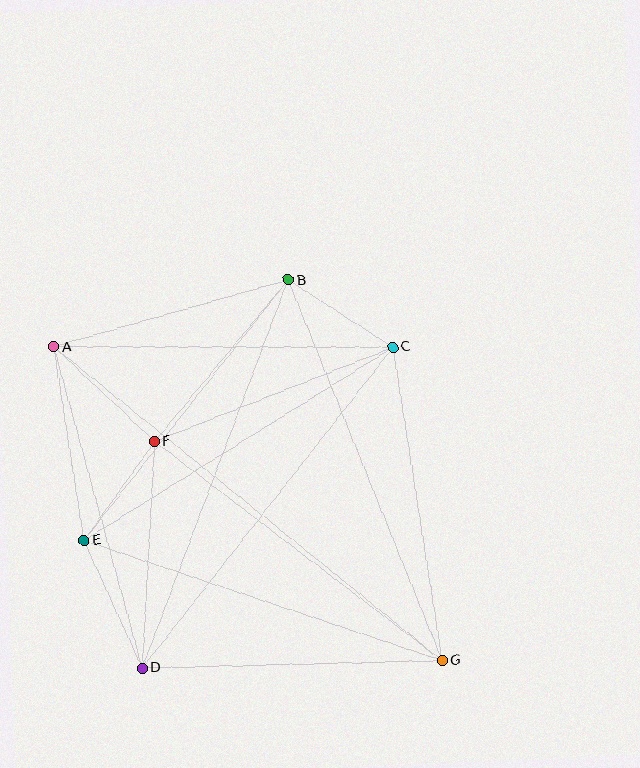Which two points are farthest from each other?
Points A and G are farthest from each other.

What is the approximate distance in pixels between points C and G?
The distance between C and G is approximately 317 pixels.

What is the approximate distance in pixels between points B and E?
The distance between B and E is approximately 331 pixels.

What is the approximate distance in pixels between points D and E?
The distance between D and E is approximately 140 pixels.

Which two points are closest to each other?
Points E and F are closest to each other.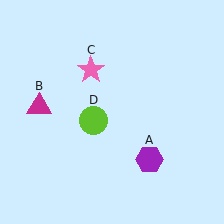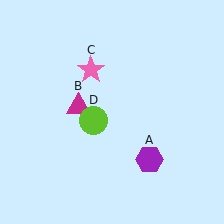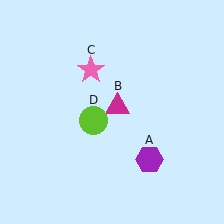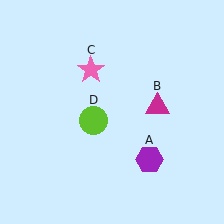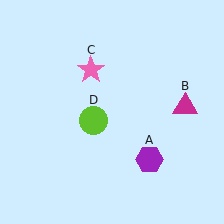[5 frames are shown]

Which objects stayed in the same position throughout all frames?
Purple hexagon (object A) and pink star (object C) and lime circle (object D) remained stationary.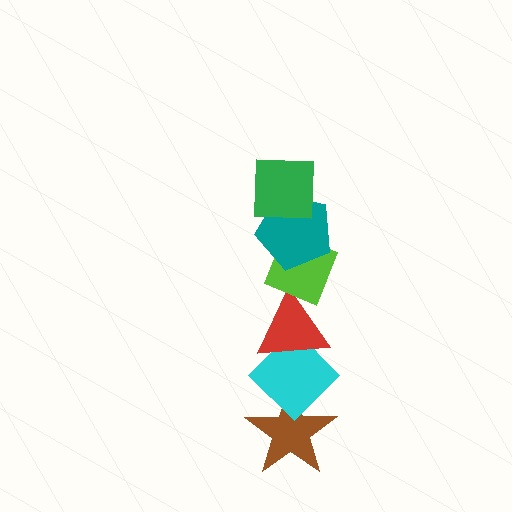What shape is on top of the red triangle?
The lime diamond is on top of the red triangle.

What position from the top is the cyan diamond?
The cyan diamond is 5th from the top.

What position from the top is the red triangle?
The red triangle is 4th from the top.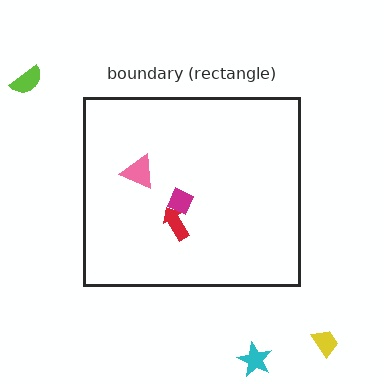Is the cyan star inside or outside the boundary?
Outside.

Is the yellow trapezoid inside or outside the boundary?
Outside.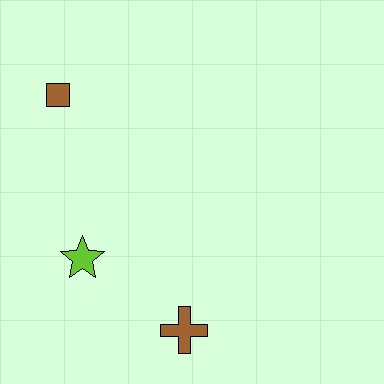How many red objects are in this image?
There are no red objects.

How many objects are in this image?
There are 3 objects.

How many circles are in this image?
There are no circles.